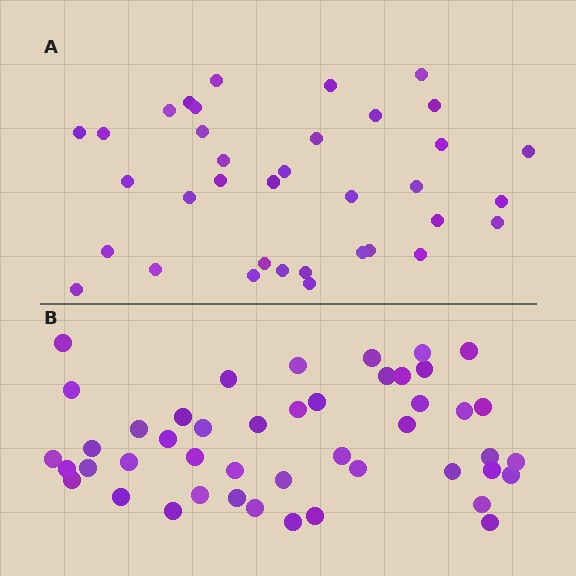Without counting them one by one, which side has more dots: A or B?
Region B (the bottom region) has more dots.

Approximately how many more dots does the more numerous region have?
Region B has roughly 10 or so more dots than region A.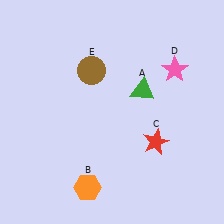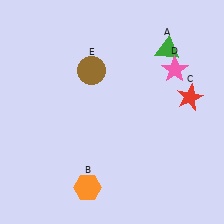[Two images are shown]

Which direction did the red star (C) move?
The red star (C) moved up.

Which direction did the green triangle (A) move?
The green triangle (A) moved up.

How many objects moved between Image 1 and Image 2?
2 objects moved between the two images.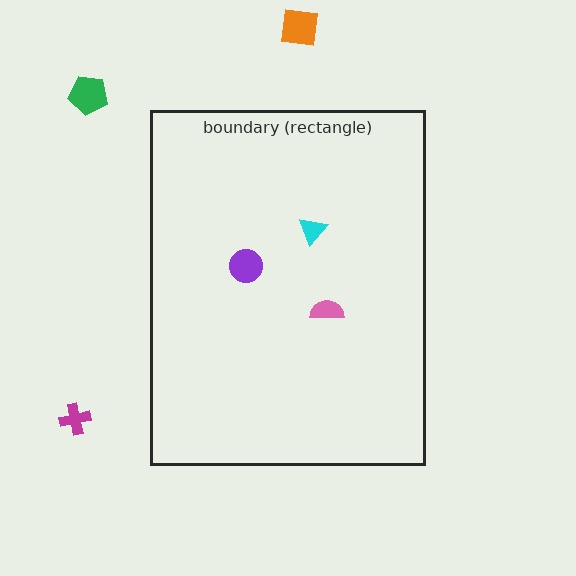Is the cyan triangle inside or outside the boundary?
Inside.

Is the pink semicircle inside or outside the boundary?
Inside.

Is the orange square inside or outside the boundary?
Outside.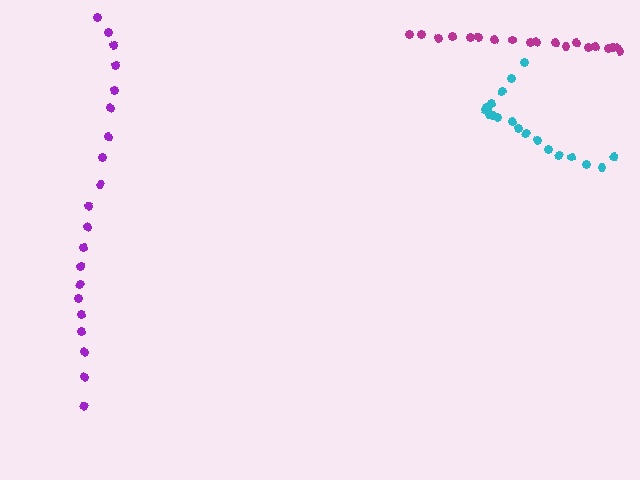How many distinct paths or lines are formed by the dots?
There are 3 distinct paths.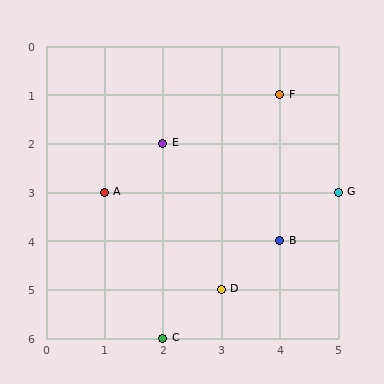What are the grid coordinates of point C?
Point C is at grid coordinates (2, 6).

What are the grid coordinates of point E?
Point E is at grid coordinates (2, 2).